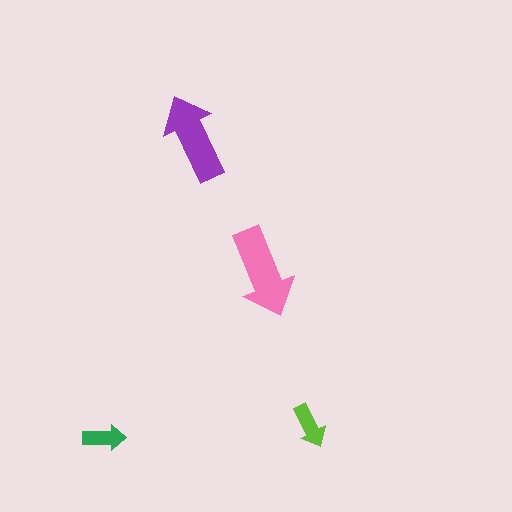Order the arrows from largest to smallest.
the pink one, the purple one, the lime one, the green one.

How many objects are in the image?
There are 4 objects in the image.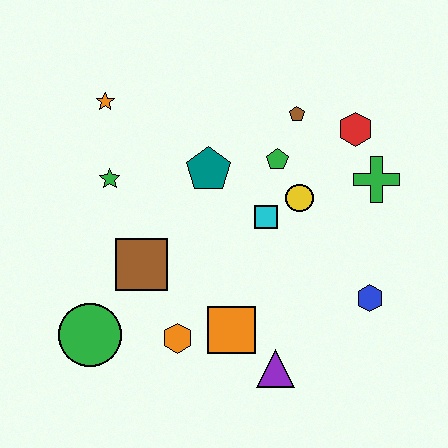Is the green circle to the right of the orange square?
No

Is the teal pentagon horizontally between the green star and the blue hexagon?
Yes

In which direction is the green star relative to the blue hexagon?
The green star is to the left of the blue hexagon.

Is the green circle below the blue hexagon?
Yes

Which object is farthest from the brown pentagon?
The green circle is farthest from the brown pentagon.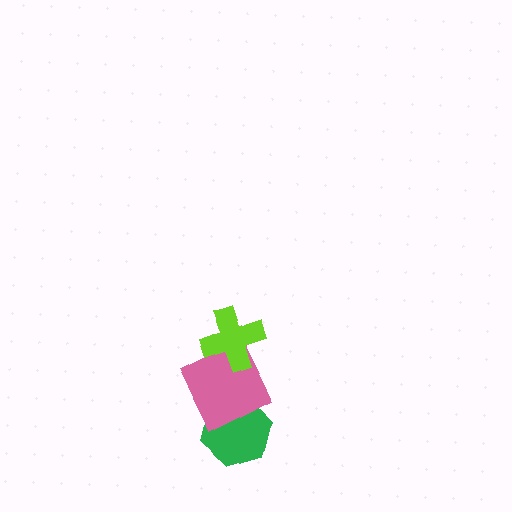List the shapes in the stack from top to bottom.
From top to bottom: the lime cross, the pink square, the green hexagon.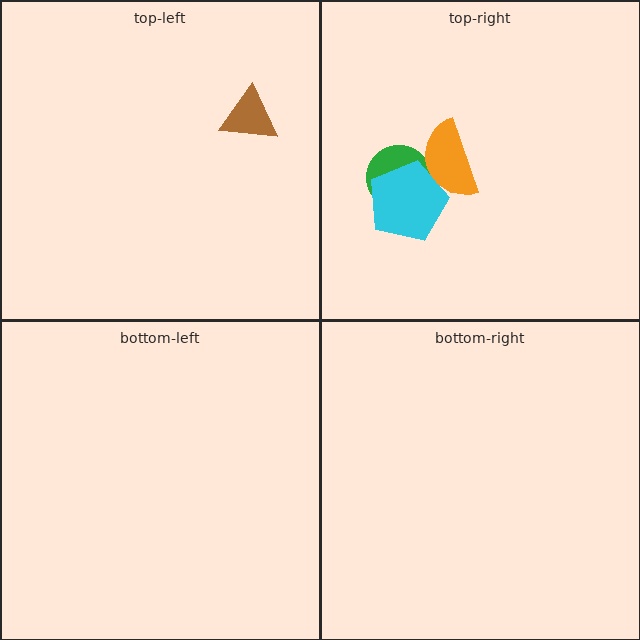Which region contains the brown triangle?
The top-left region.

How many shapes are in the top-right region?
3.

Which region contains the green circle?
The top-right region.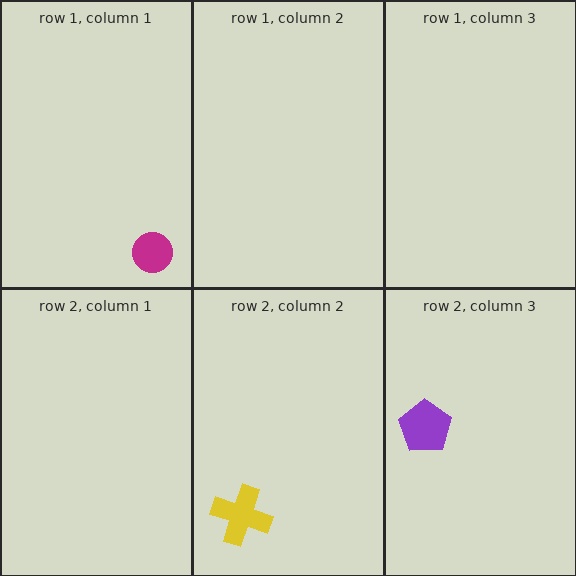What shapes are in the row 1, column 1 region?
The magenta circle.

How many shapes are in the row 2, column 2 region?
1.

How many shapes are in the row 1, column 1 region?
1.